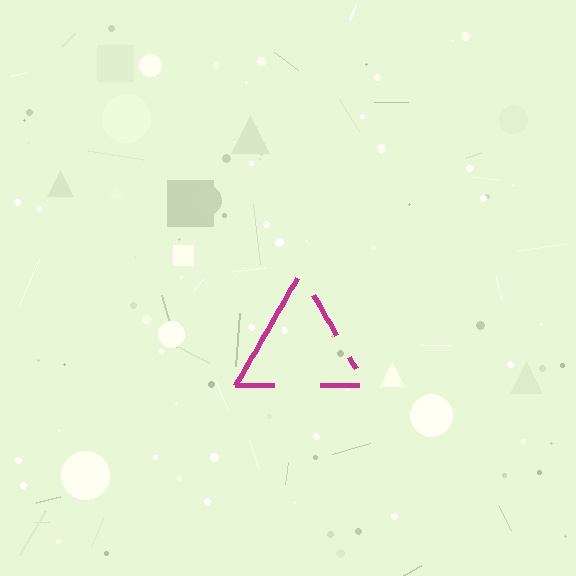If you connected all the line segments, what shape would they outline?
They would outline a triangle.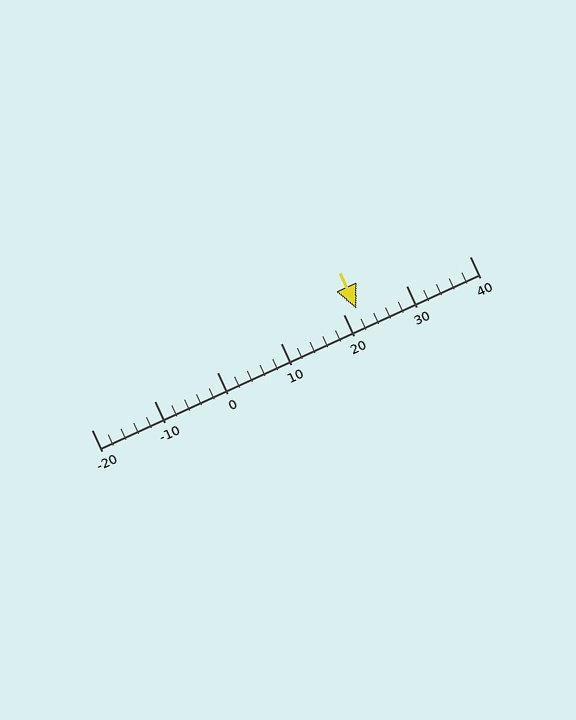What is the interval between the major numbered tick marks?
The major tick marks are spaced 10 units apart.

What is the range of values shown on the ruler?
The ruler shows values from -20 to 40.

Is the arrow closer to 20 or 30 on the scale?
The arrow is closer to 20.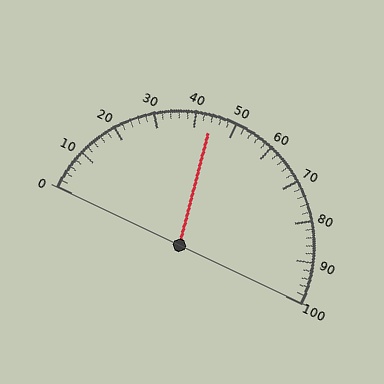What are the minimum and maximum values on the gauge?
The gauge ranges from 0 to 100.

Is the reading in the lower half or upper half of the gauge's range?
The reading is in the lower half of the range (0 to 100).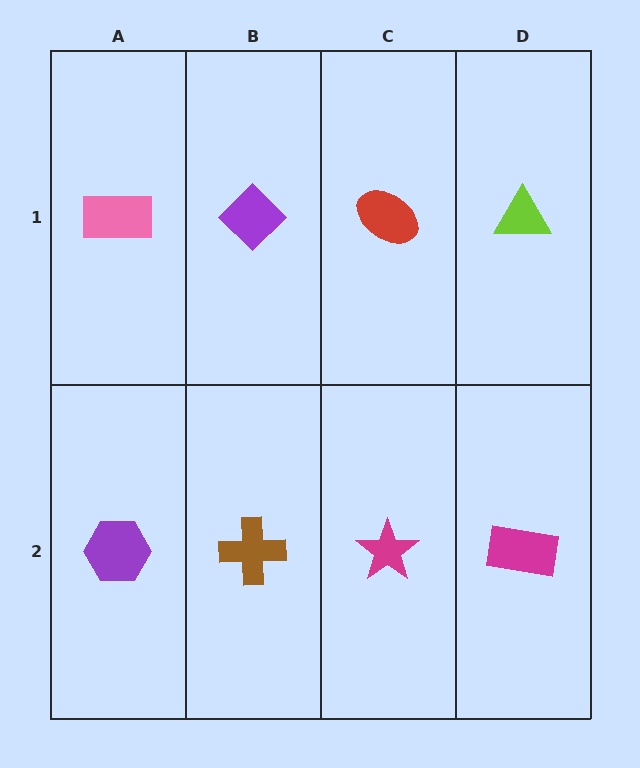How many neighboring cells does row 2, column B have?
3.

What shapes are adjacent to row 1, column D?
A magenta rectangle (row 2, column D), a red ellipse (row 1, column C).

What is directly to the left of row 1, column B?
A pink rectangle.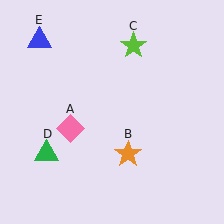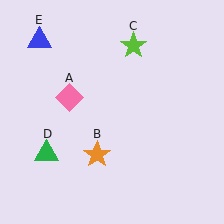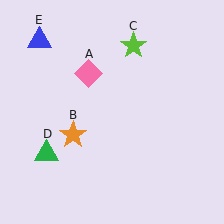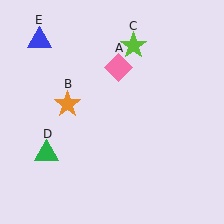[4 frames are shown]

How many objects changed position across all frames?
2 objects changed position: pink diamond (object A), orange star (object B).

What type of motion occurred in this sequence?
The pink diamond (object A), orange star (object B) rotated clockwise around the center of the scene.